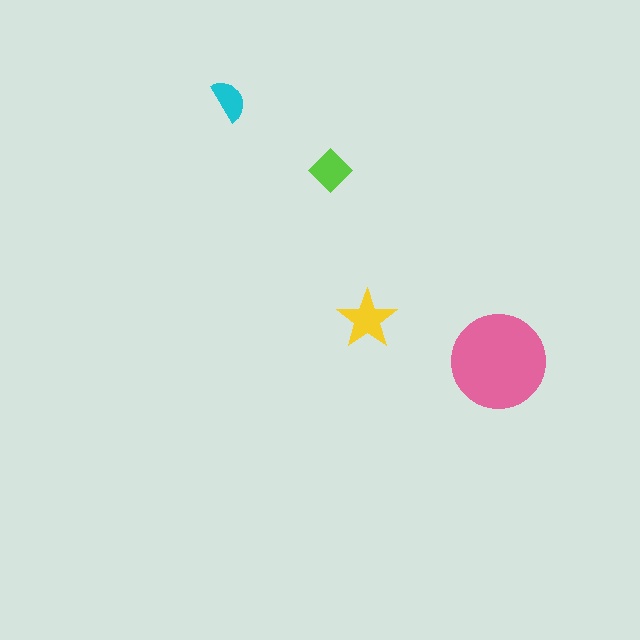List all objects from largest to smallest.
The pink circle, the yellow star, the lime diamond, the cyan semicircle.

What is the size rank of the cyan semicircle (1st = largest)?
4th.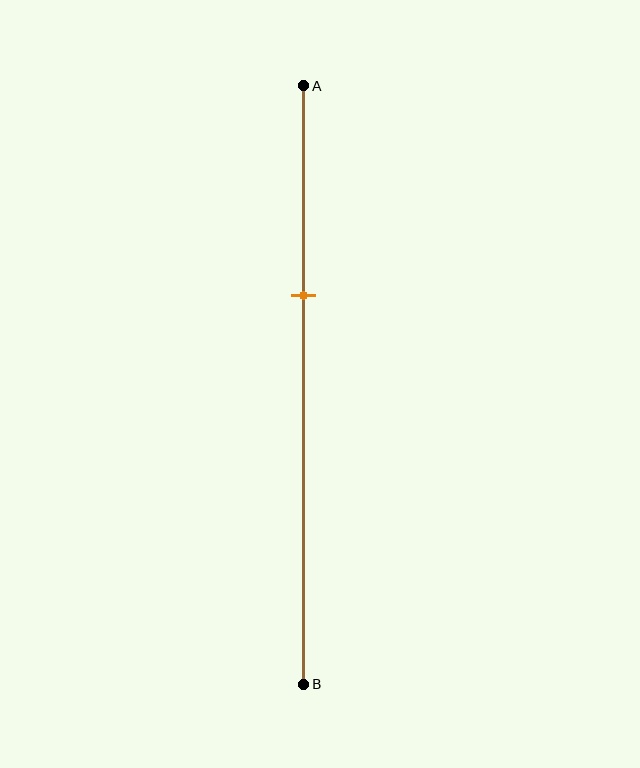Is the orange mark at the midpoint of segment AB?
No, the mark is at about 35% from A, not at the 50% midpoint.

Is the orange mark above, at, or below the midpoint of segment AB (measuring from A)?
The orange mark is above the midpoint of segment AB.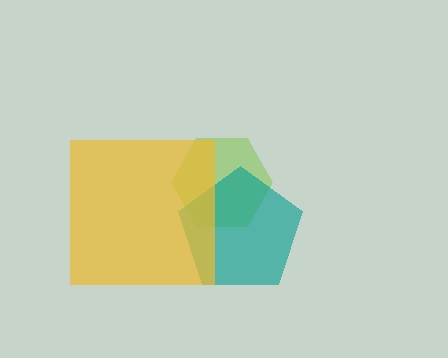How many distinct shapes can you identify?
There are 3 distinct shapes: a lime hexagon, a teal pentagon, a yellow square.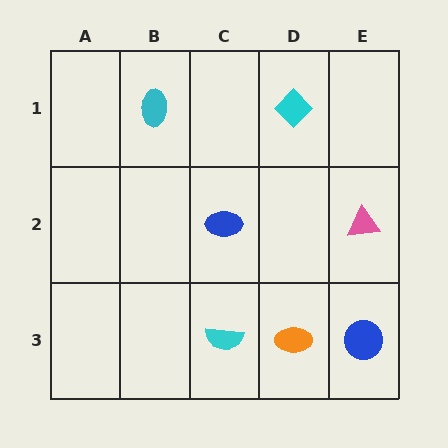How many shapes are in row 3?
3 shapes.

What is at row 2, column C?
A blue ellipse.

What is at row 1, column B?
A cyan ellipse.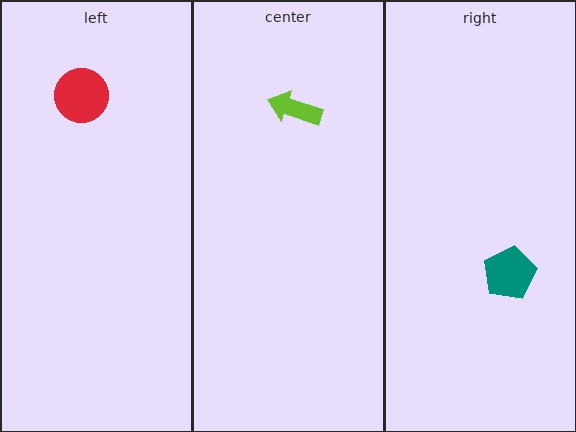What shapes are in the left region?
The red circle.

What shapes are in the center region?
The lime arrow.